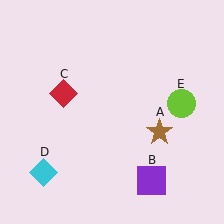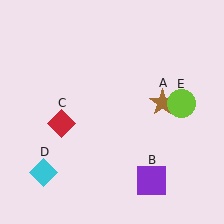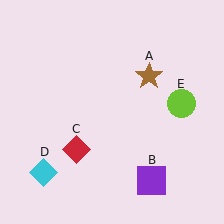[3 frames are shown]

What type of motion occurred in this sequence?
The brown star (object A), red diamond (object C) rotated counterclockwise around the center of the scene.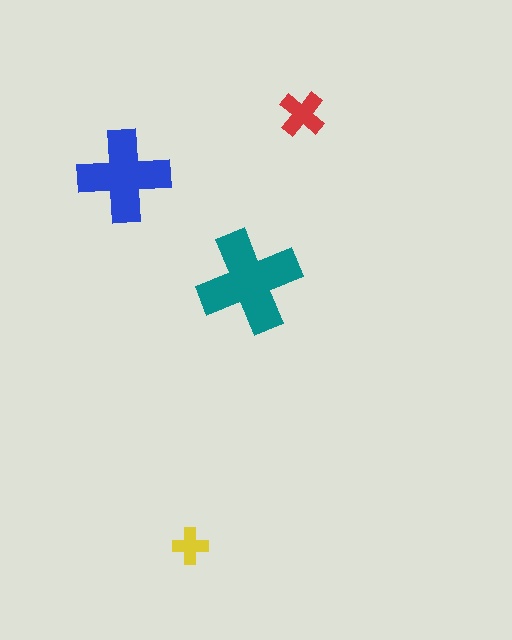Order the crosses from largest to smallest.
the teal one, the blue one, the red one, the yellow one.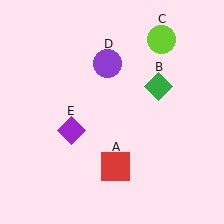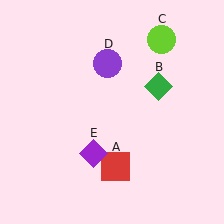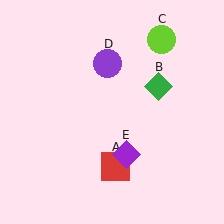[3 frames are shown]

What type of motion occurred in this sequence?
The purple diamond (object E) rotated counterclockwise around the center of the scene.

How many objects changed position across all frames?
1 object changed position: purple diamond (object E).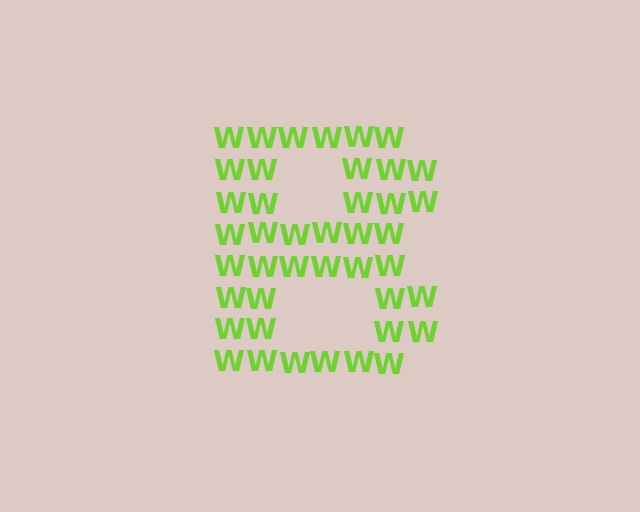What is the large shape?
The large shape is the letter B.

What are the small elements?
The small elements are letter W's.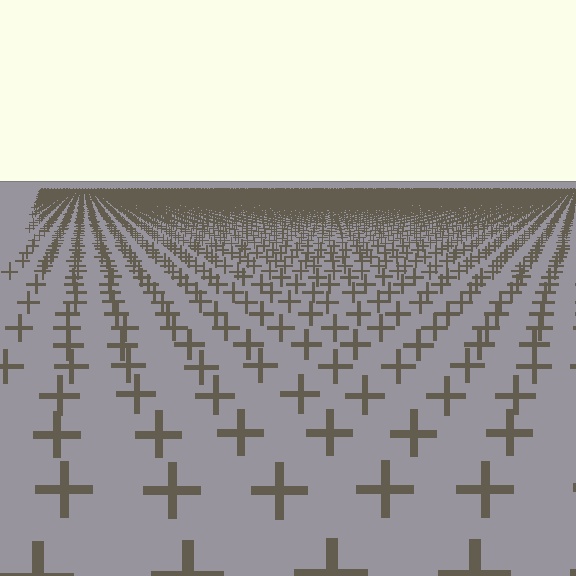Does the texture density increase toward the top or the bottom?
Density increases toward the top.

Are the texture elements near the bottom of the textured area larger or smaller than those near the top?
Larger. Near the bottom, elements are closer to the viewer and appear at a bigger on-screen size.